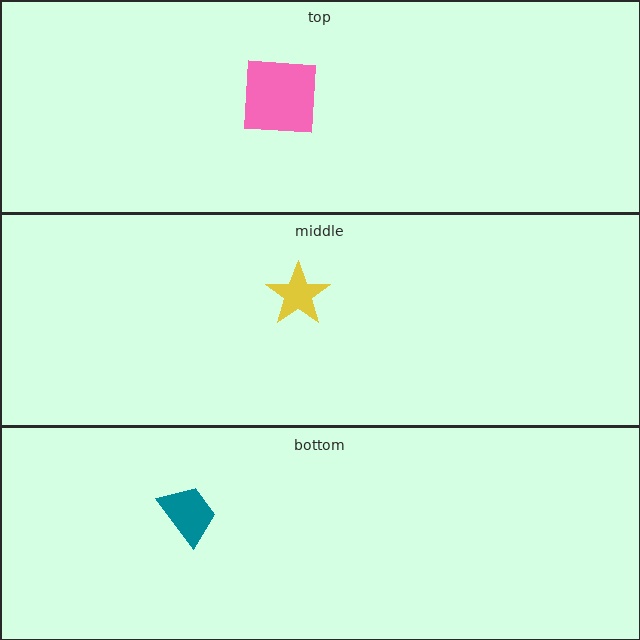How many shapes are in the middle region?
1.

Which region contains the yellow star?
The middle region.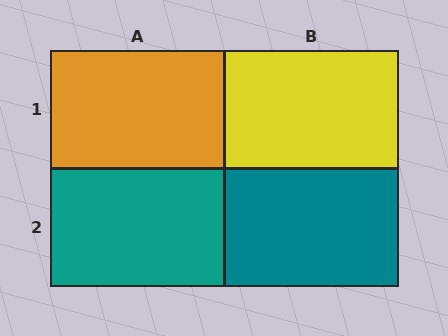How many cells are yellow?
1 cell is yellow.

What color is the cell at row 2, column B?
Teal.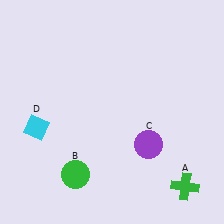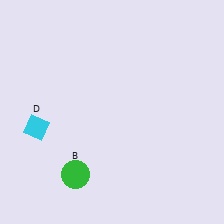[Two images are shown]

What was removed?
The purple circle (C), the green cross (A) were removed in Image 2.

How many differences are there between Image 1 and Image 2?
There are 2 differences between the two images.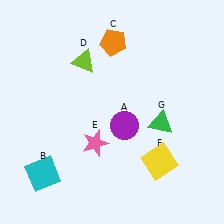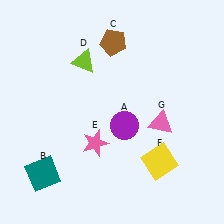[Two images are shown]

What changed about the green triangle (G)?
In Image 1, G is green. In Image 2, it changed to pink.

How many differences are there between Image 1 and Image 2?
There are 3 differences between the two images.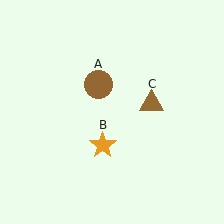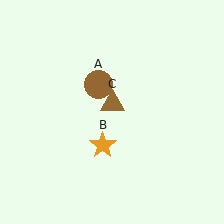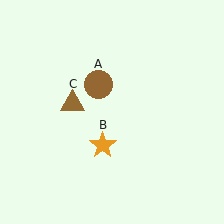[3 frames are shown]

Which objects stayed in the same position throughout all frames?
Brown circle (object A) and orange star (object B) remained stationary.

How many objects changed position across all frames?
1 object changed position: brown triangle (object C).